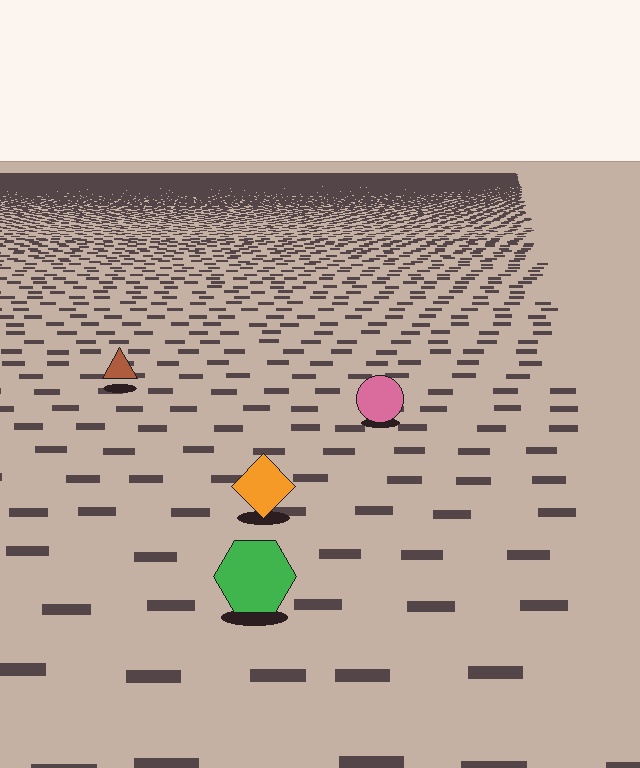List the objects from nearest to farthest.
From nearest to farthest: the green hexagon, the orange diamond, the pink circle, the brown triangle.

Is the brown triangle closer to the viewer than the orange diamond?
No. The orange diamond is closer — you can tell from the texture gradient: the ground texture is coarser near it.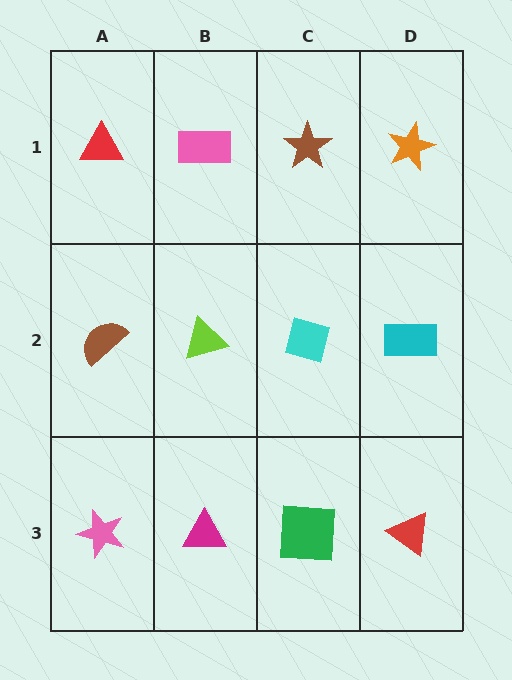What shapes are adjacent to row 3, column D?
A cyan rectangle (row 2, column D), a green square (row 3, column C).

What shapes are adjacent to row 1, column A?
A brown semicircle (row 2, column A), a pink rectangle (row 1, column B).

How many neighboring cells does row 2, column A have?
3.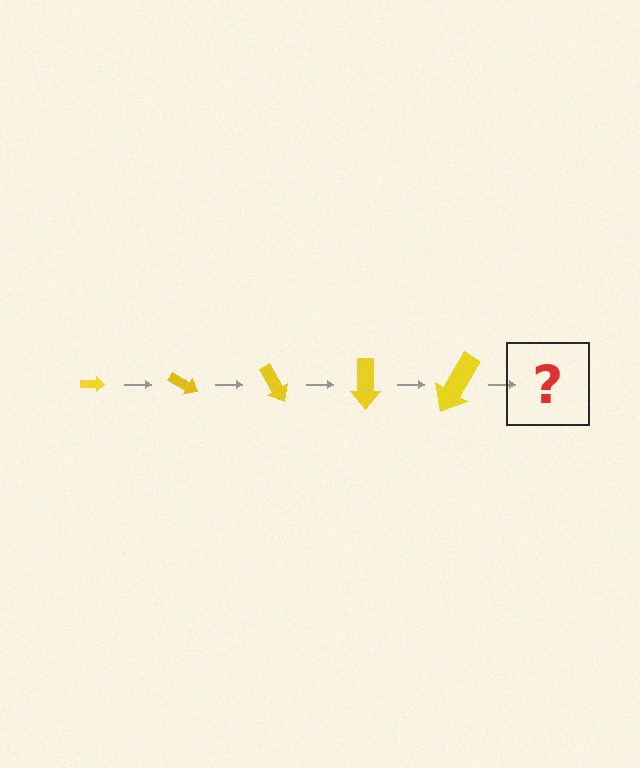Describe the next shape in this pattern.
It should be an arrow, larger than the previous one and rotated 150 degrees from the start.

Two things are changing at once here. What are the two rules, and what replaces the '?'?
The two rules are that the arrow grows larger each step and it rotates 30 degrees each step. The '?' should be an arrow, larger than the previous one and rotated 150 degrees from the start.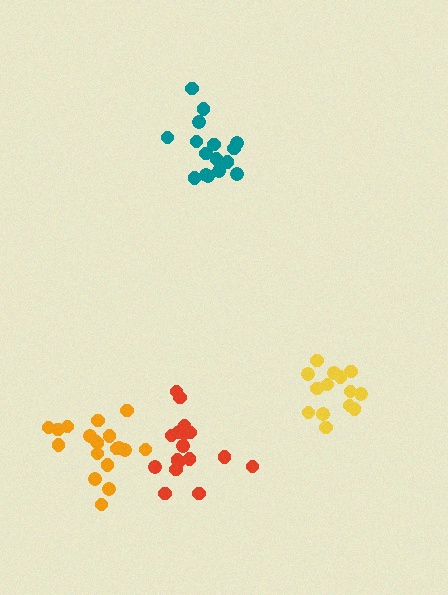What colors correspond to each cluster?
The clusters are colored: yellow, red, teal, orange.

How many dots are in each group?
Group 1: 14 dots, Group 2: 17 dots, Group 3: 16 dots, Group 4: 19 dots (66 total).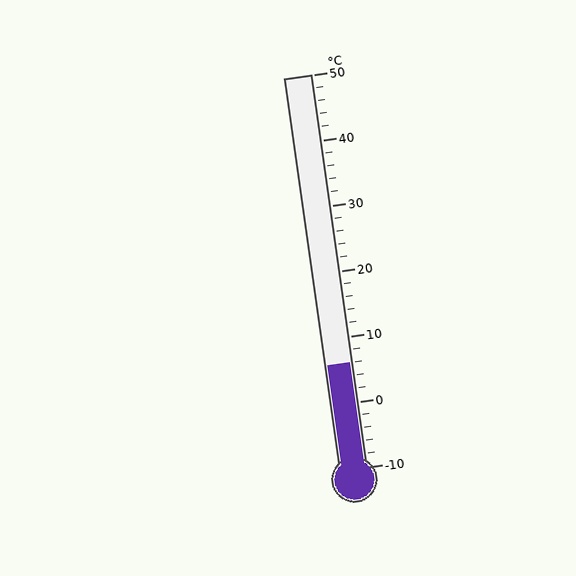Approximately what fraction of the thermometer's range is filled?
The thermometer is filled to approximately 25% of its range.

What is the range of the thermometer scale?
The thermometer scale ranges from -10°C to 50°C.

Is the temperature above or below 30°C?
The temperature is below 30°C.